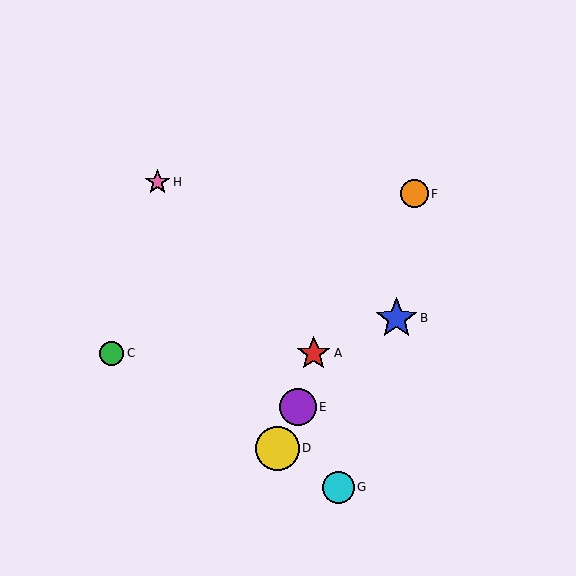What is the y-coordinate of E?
Object E is at y≈407.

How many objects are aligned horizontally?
2 objects (A, C) are aligned horizontally.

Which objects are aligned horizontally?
Objects A, C are aligned horizontally.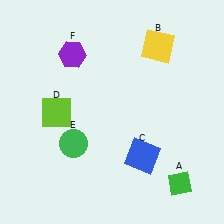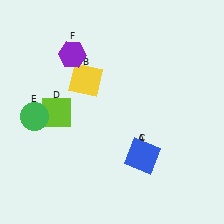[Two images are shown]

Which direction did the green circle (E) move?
The green circle (E) moved left.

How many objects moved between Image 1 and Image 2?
3 objects moved between the two images.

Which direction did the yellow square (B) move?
The yellow square (B) moved left.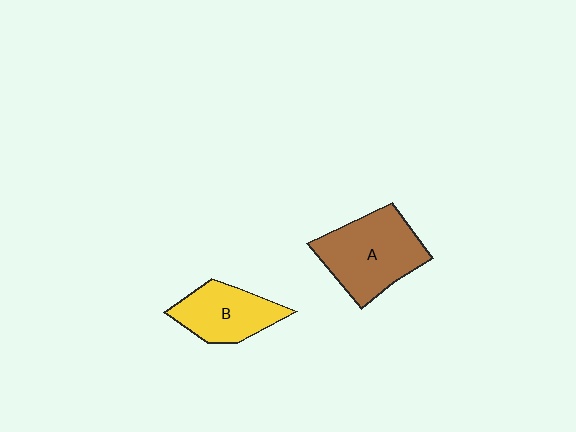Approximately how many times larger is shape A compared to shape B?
Approximately 1.4 times.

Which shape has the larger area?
Shape A (brown).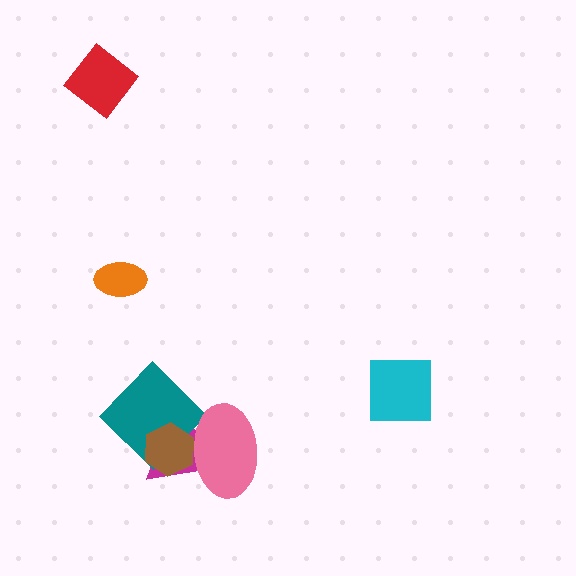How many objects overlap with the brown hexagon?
3 objects overlap with the brown hexagon.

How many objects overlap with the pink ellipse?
2 objects overlap with the pink ellipse.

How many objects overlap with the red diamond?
0 objects overlap with the red diamond.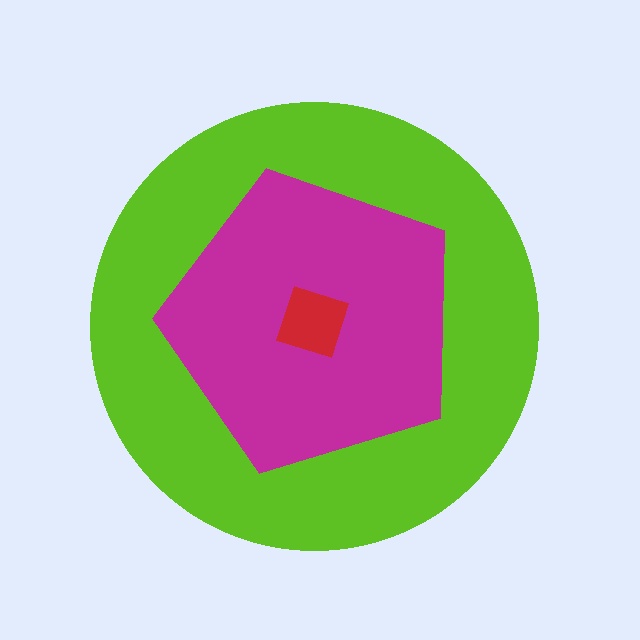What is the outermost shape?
The lime circle.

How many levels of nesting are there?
3.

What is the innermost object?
The red diamond.